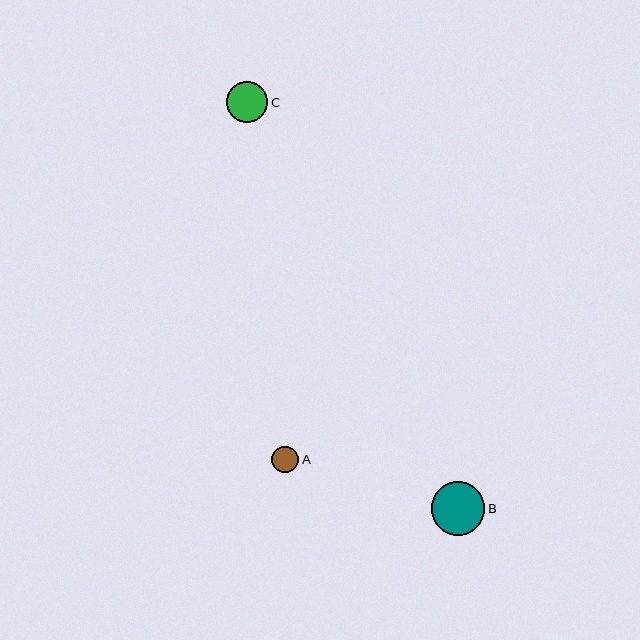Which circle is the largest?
Circle B is the largest with a size of approximately 54 pixels.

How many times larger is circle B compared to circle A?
Circle B is approximately 2.0 times the size of circle A.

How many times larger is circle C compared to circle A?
Circle C is approximately 1.6 times the size of circle A.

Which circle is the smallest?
Circle A is the smallest with a size of approximately 27 pixels.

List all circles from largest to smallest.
From largest to smallest: B, C, A.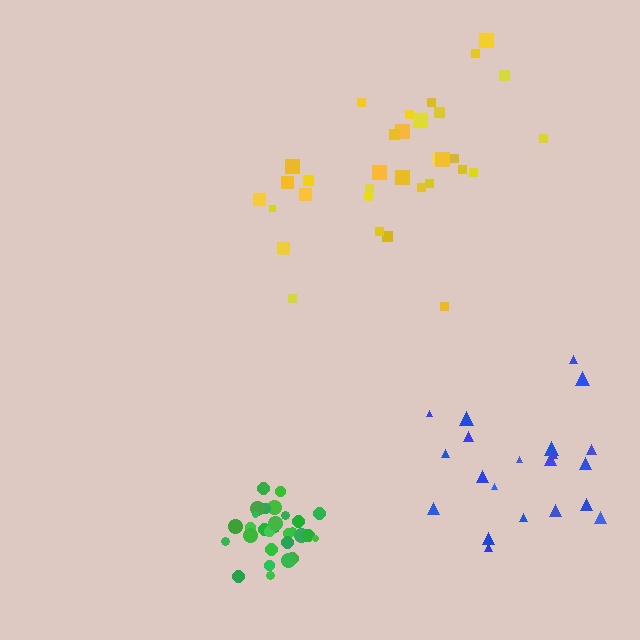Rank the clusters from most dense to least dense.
green, yellow, blue.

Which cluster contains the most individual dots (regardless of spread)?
Yellow (34).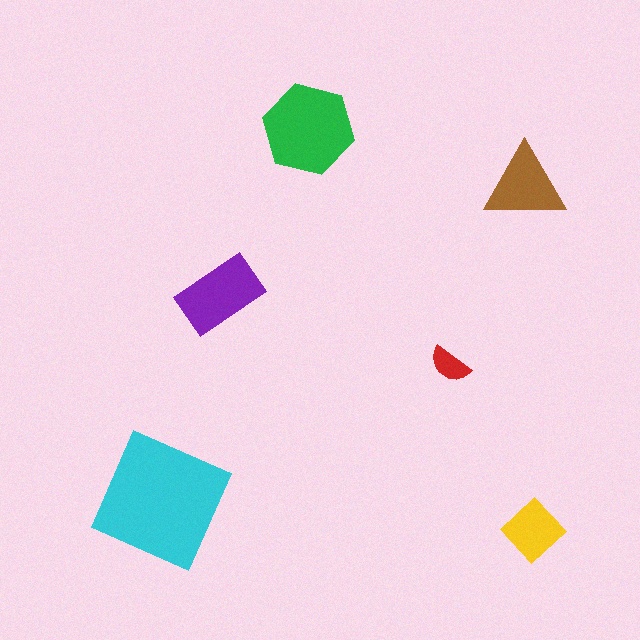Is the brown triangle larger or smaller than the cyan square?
Smaller.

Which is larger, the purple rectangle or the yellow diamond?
The purple rectangle.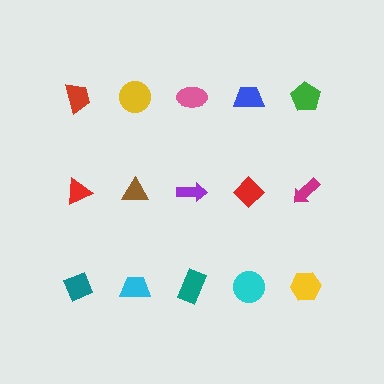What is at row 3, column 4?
A cyan circle.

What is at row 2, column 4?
A red diamond.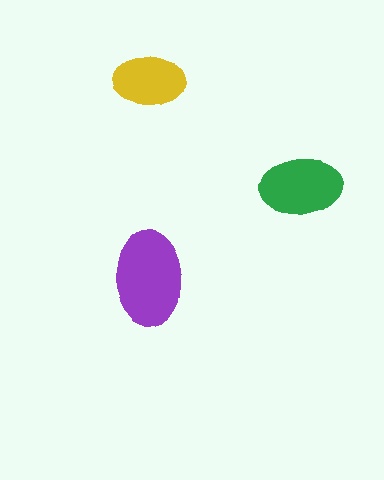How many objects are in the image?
There are 3 objects in the image.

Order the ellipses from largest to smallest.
the purple one, the green one, the yellow one.